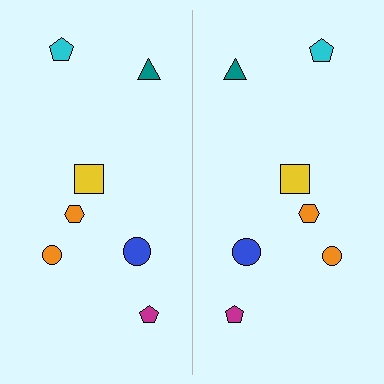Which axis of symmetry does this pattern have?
The pattern has a vertical axis of symmetry running through the center of the image.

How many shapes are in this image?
There are 14 shapes in this image.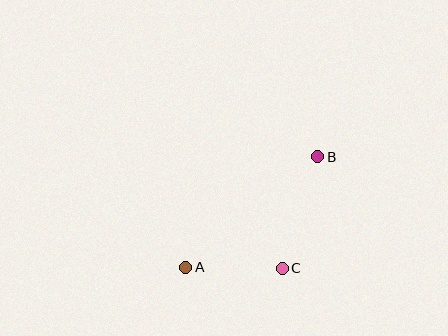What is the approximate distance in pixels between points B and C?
The distance between B and C is approximately 117 pixels.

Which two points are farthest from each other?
Points A and B are farthest from each other.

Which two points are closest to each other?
Points A and C are closest to each other.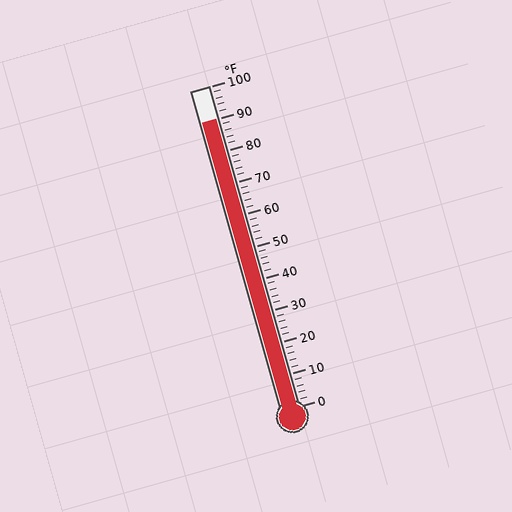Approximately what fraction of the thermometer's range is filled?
The thermometer is filled to approximately 90% of its range.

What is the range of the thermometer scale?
The thermometer scale ranges from 0°F to 100°F.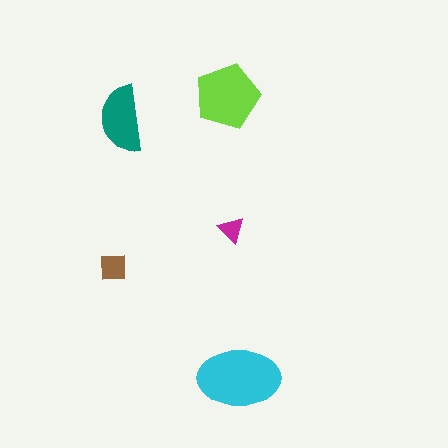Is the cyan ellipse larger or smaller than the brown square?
Larger.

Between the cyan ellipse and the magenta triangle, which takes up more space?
The cyan ellipse.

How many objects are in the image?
There are 5 objects in the image.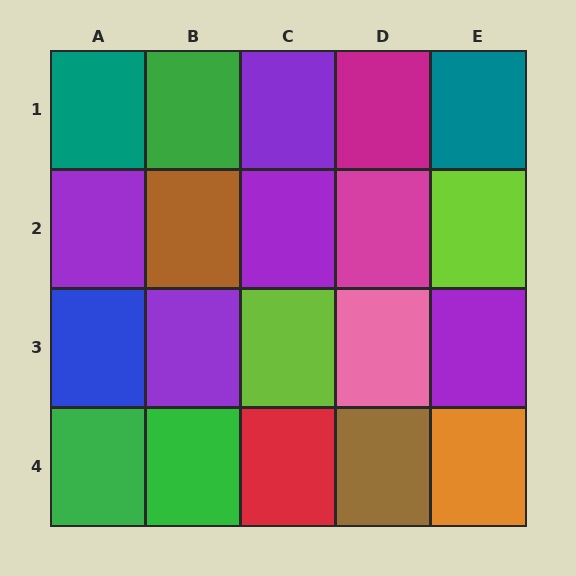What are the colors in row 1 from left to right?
Teal, green, purple, magenta, teal.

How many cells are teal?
2 cells are teal.